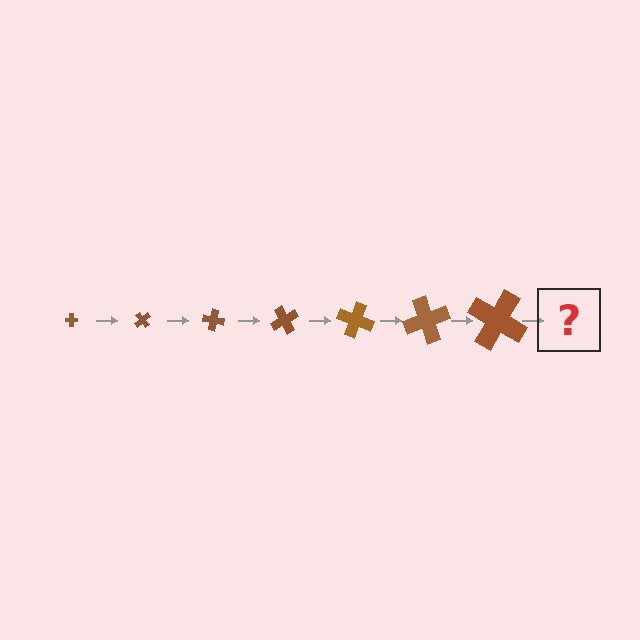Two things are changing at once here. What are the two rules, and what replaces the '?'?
The two rules are that the cross grows larger each step and it rotates 50 degrees each step. The '?' should be a cross, larger than the previous one and rotated 350 degrees from the start.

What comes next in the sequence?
The next element should be a cross, larger than the previous one and rotated 350 degrees from the start.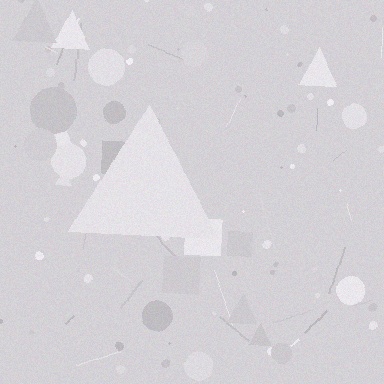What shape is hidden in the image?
A triangle is hidden in the image.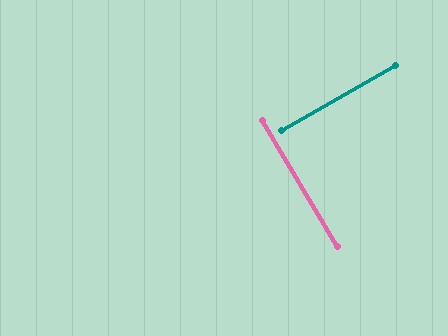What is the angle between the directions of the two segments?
Approximately 89 degrees.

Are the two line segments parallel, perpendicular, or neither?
Perpendicular — they meet at approximately 89°.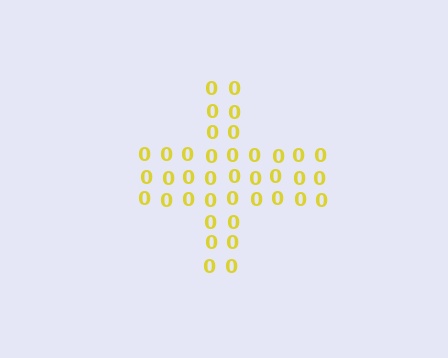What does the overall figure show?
The overall figure shows a cross.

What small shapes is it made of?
It is made of small digit 0's.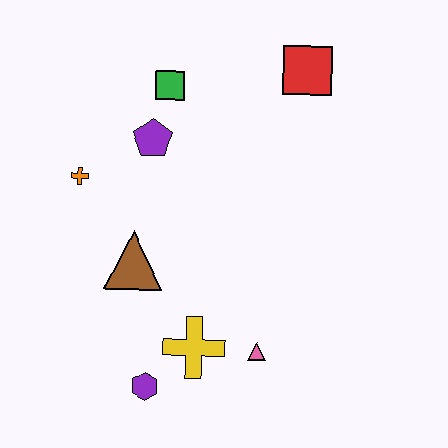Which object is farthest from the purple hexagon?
The red square is farthest from the purple hexagon.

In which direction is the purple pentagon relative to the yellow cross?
The purple pentagon is above the yellow cross.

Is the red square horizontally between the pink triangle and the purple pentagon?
No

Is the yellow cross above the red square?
No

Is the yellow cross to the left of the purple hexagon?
No